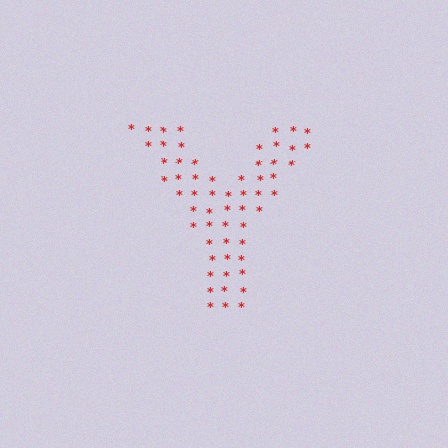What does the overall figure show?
The overall figure shows the letter Y.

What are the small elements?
The small elements are asterisks.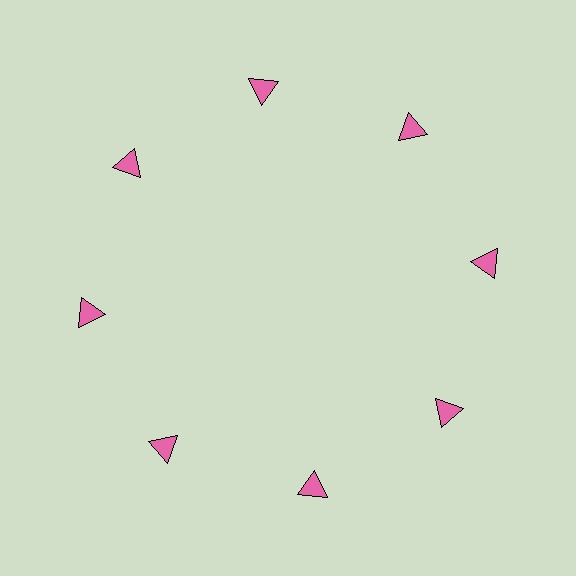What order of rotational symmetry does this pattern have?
This pattern has 8-fold rotational symmetry.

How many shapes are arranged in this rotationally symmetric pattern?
There are 8 shapes, arranged in 8 groups of 1.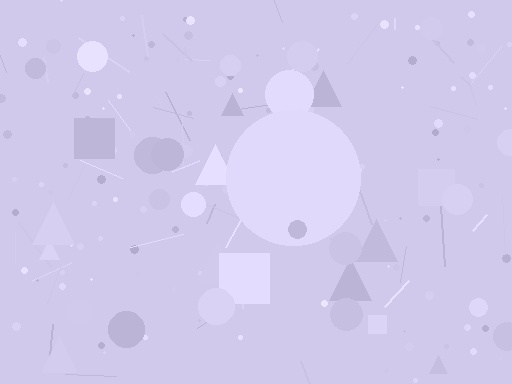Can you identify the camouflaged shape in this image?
The camouflaged shape is a circle.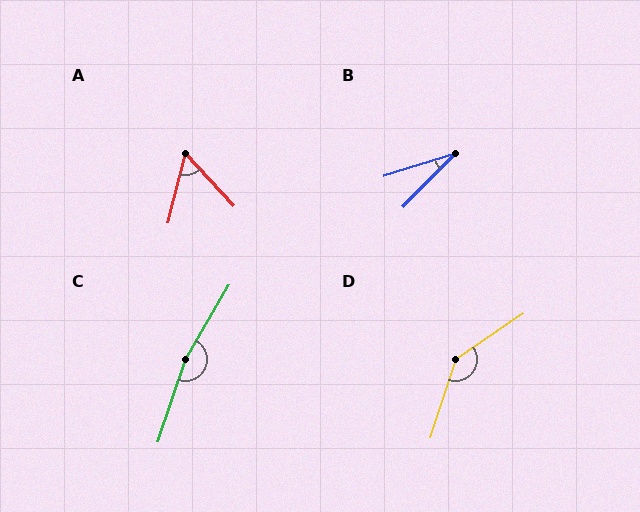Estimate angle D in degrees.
Approximately 142 degrees.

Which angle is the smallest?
B, at approximately 29 degrees.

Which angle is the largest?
C, at approximately 168 degrees.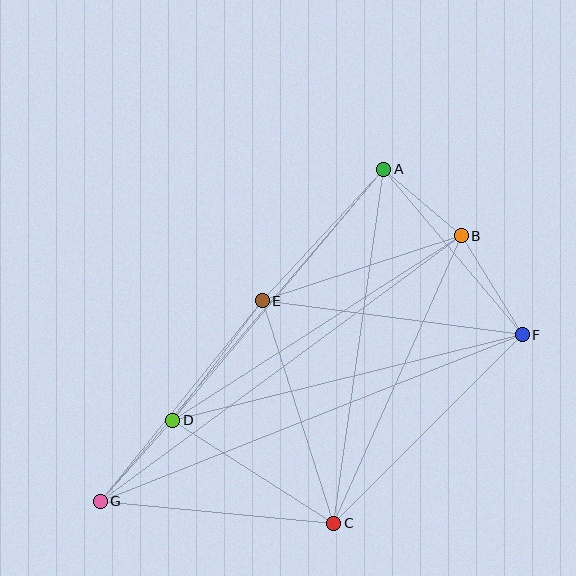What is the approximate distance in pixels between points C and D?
The distance between C and D is approximately 191 pixels.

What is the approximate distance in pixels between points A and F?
The distance between A and F is approximately 216 pixels.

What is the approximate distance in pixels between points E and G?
The distance between E and G is approximately 258 pixels.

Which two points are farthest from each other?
Points F and G are farthest from each other.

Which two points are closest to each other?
Points A and B are closest to each other.